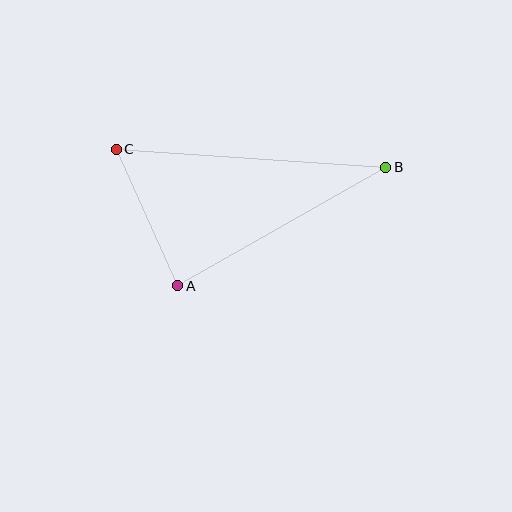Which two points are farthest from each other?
Points B and C are farthest from each other.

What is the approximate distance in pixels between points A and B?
The distance between A and B is approximately 239 pixels.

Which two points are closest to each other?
Points A and C are closest to each other.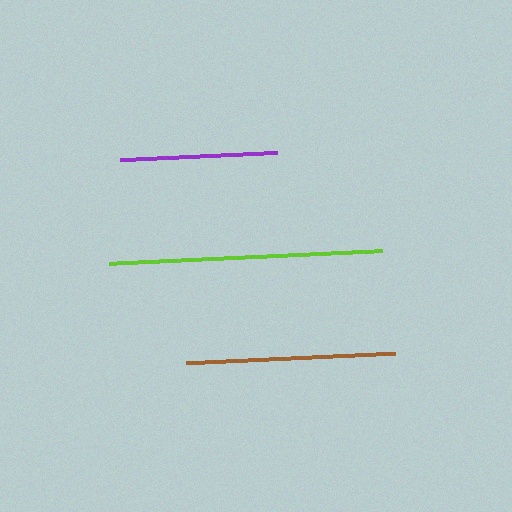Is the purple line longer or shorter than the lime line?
The lime line is longer than the purple line.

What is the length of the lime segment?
The lime segment is approximately 273 pixels long.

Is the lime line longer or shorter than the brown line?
The lime line is longer than the brown line.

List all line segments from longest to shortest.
From longest to shortest: lime, brown, purple.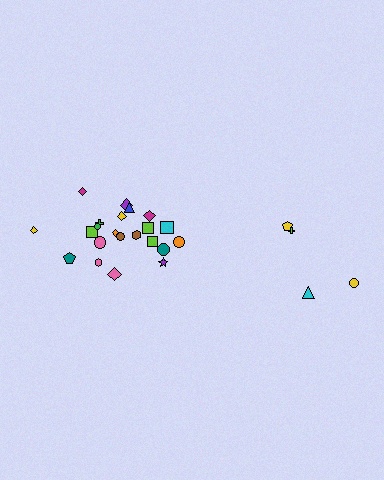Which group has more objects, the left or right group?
The left group.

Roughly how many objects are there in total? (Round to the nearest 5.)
Roughly 25 objects in total.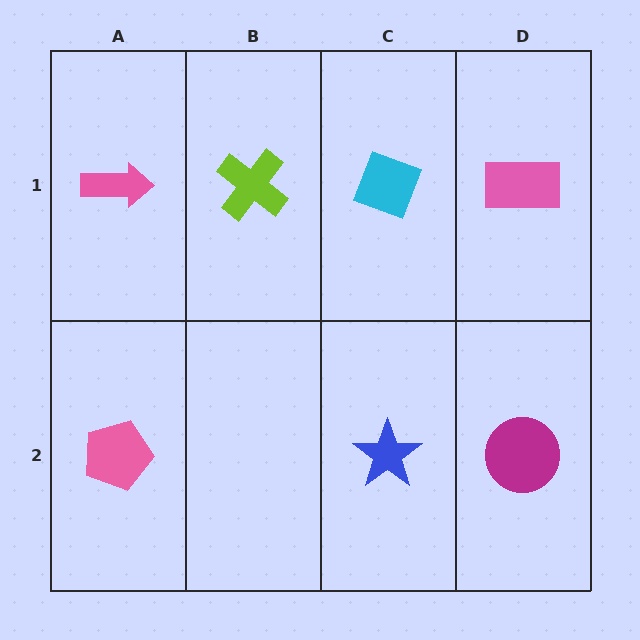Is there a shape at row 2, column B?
No, that cell is empty.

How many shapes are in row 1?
4 shapes.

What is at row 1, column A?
A pink arrow.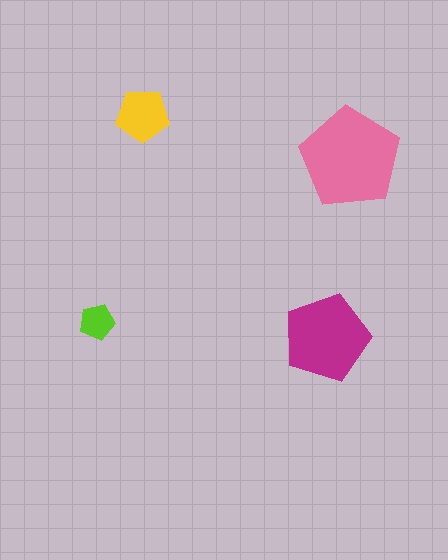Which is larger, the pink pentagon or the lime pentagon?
The pink one.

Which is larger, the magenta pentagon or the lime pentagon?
The magenta one.